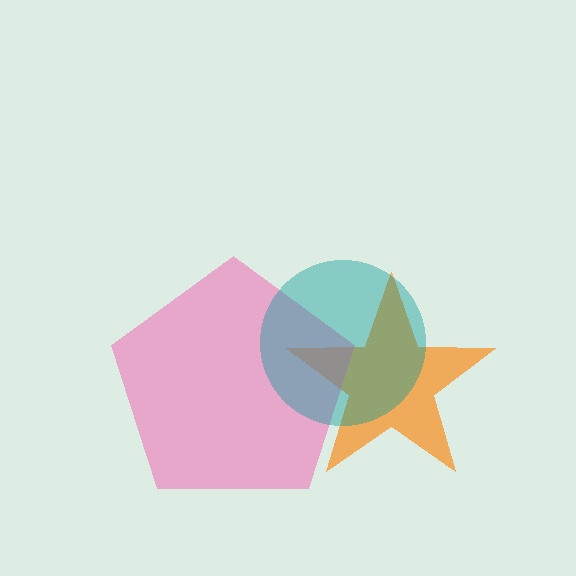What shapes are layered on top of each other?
The layered shapes are: an orange star, a pink pentagon, a teal circle.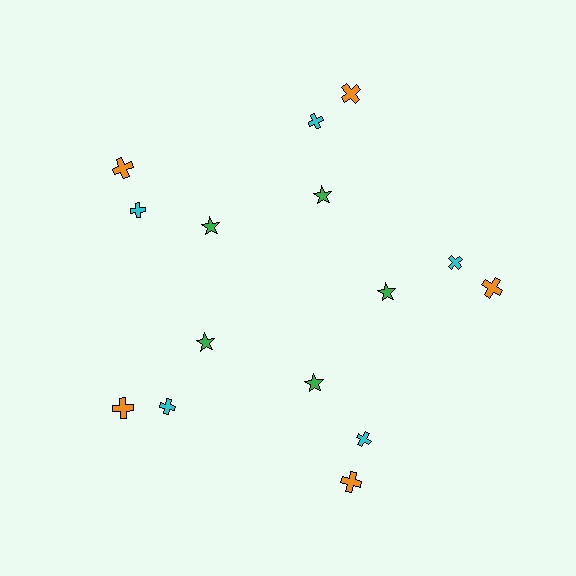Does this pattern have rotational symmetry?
Yes, this pattern has 5-fold rotational symmetry. It looks the same after rotating 72 degrees around the center.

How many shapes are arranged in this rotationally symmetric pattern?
There are 15 shapes, arranged in 5 groups of 3.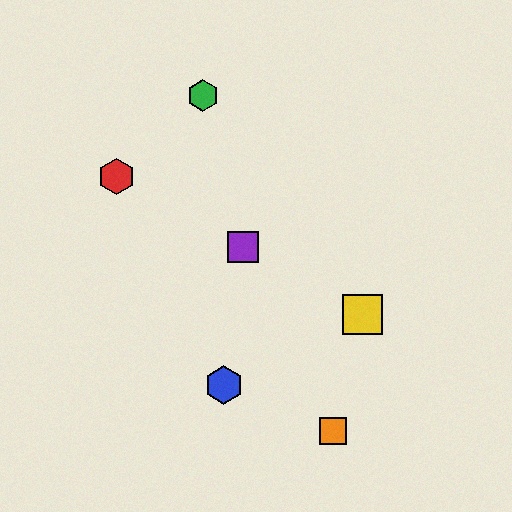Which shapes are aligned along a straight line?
The red hexagon, the yellow square, the purple square are aligned along a straight line.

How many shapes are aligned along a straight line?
3 shapes (the red hexagon, the yellow square, the purple square) are aligned along a straight line.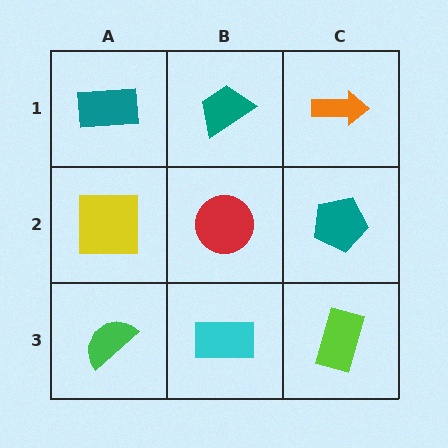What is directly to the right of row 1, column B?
An orange arrow.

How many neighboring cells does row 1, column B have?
3.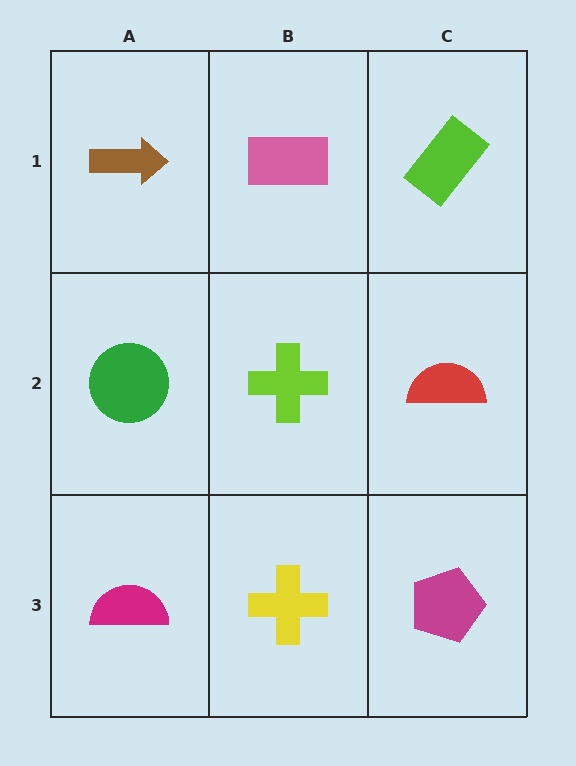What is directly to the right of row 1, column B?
A lime rectangle.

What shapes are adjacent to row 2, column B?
A pink rectangle (row 1, column B), a yellow cross (row 3, column B), a green circle (row 2, column A), a red semicircle (row 2, column C).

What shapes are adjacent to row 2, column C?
A lime rectangle (row 1, column C), a magenta pentagon (row 3, column C), a lime cross (row 2, column B).